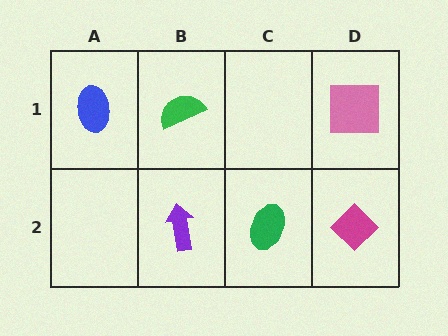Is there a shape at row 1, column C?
No, that cell is empty.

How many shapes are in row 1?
3 shapes.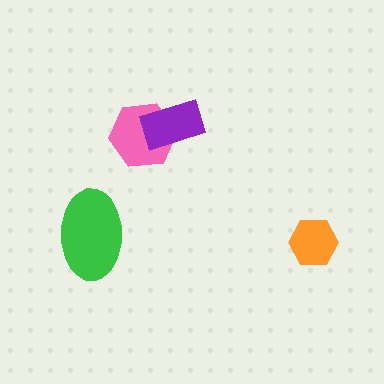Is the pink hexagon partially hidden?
Yes, it is partially covered by another shape.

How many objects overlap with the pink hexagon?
1 object overlaps with the pink hexagon.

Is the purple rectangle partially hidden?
No, no other shape covers it.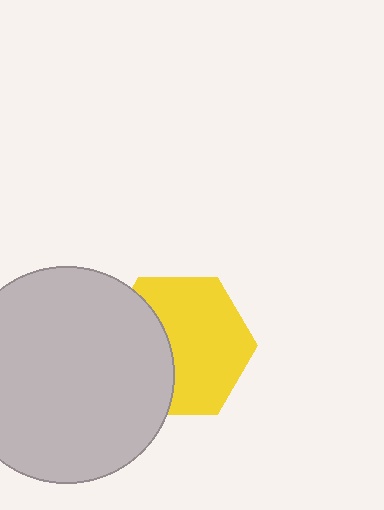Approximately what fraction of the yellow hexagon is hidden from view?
Roughly 37% of the yellow hexagon is hidden behind the light gray circle.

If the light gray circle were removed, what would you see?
You would see the complete yellow hexagon.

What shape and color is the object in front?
The object in front is a light gray circle.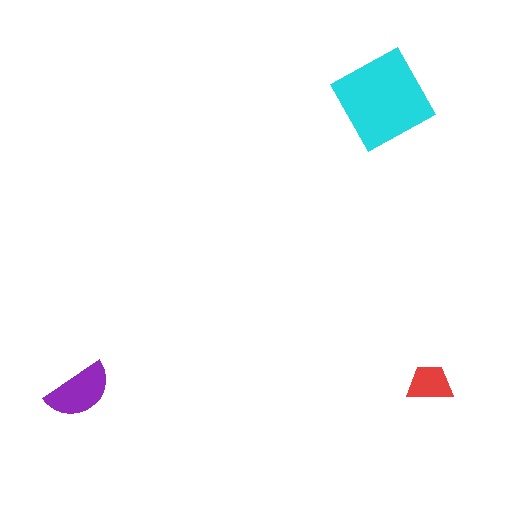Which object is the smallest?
The red trapezoid.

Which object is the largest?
The cyan diamond.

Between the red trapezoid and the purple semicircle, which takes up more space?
The purple semicircle.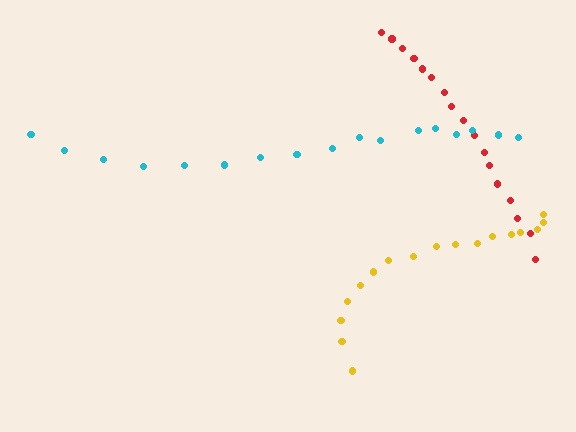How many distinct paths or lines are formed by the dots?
There are 3 distinct paths.